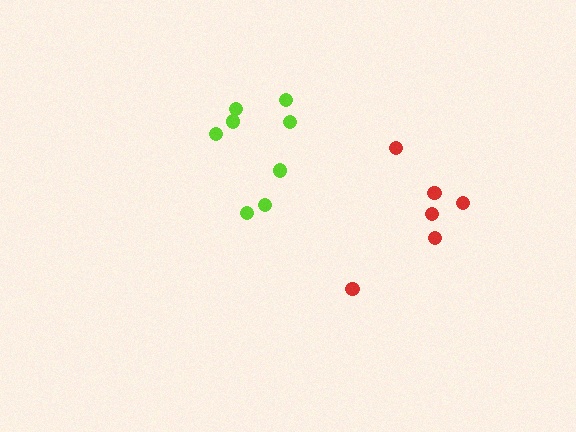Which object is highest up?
The lime cluster is topmost.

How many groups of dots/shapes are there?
There are 2 groups.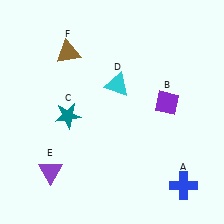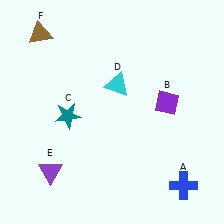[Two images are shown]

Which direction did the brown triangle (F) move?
The brown triangle (F) moved left.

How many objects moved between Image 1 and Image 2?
1 object moved between the two images.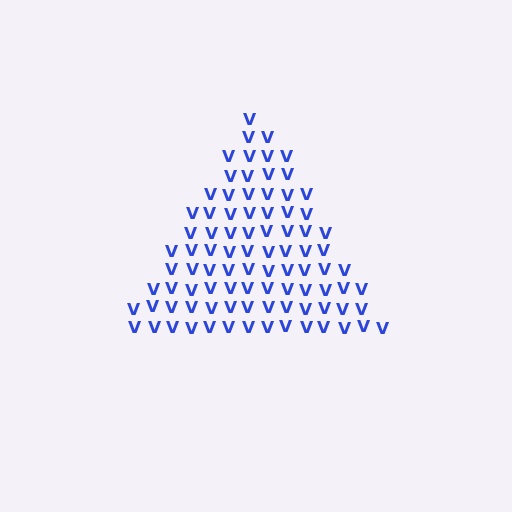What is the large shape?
The large shape is a triangle.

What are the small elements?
The small elements are letter V's.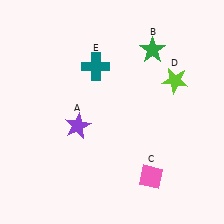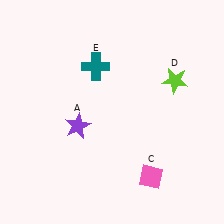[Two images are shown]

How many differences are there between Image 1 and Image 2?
There is 1 difference between the two images.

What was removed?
The green star (B) was removed in Image 2.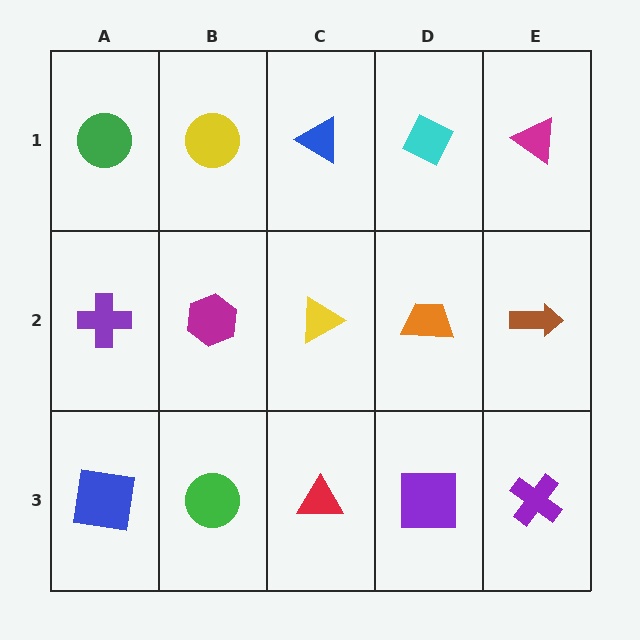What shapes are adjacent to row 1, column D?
An orange trapezoid (row 2, column D), a blue triangle (row 1, column C), a magenta triangle (row 1, column E).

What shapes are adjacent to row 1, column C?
A yellow triangle (row 2, column C), a yellow circle (row 1, column B), a cyan diamond (row 1, column D).